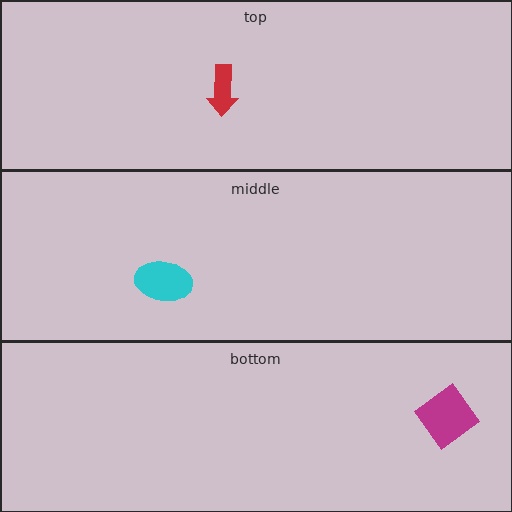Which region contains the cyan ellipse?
The middle region.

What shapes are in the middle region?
The cyan ellipse.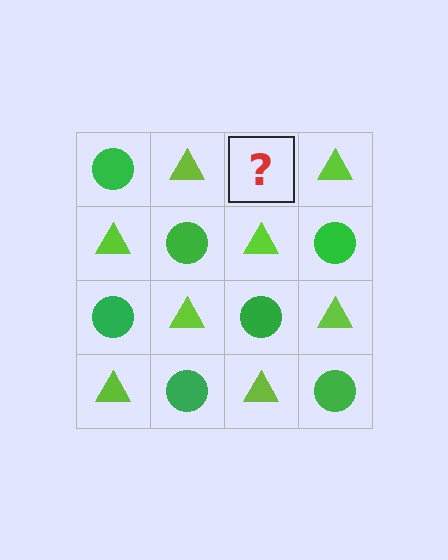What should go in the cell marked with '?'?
The missing cell should contain a green circle.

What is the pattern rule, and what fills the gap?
The rule is that it alternates green circle and lime triangle in a checkerboard pattern. The gap should be filled with a green circle.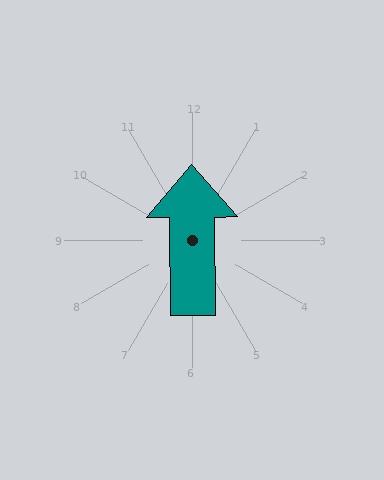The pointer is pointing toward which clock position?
Roughly 12 o'clock.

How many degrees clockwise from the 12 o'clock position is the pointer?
Approximately 359 degrees.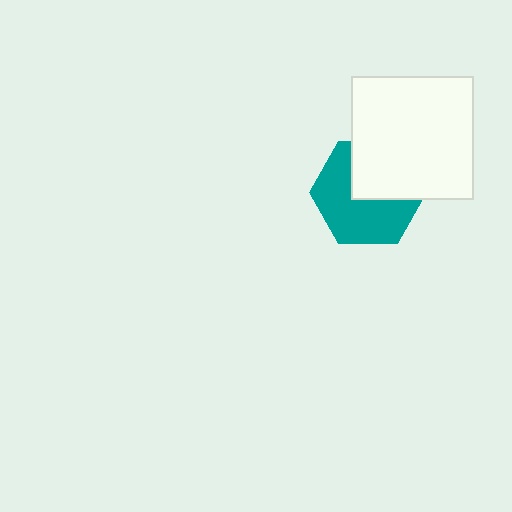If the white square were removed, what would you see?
You would see the complete teal hexagon.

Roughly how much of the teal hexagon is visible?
About half of it is visible (roughly 60%).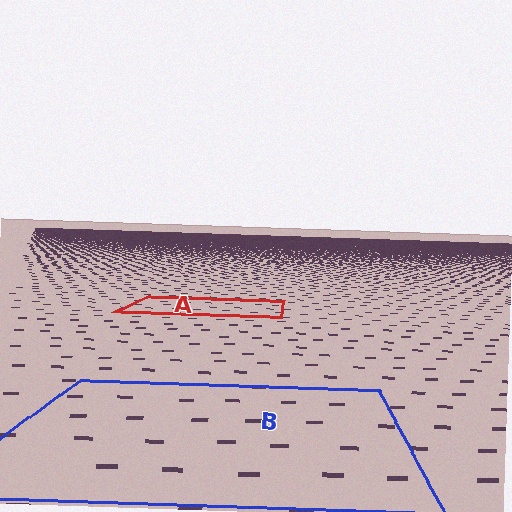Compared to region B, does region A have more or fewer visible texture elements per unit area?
Region A has more texture elements per unit area — they are packed more densely because it is farther away.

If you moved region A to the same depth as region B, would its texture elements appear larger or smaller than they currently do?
They would appear larger. At a closer depth, the same texture elements are projected at a bigger on-screen size.